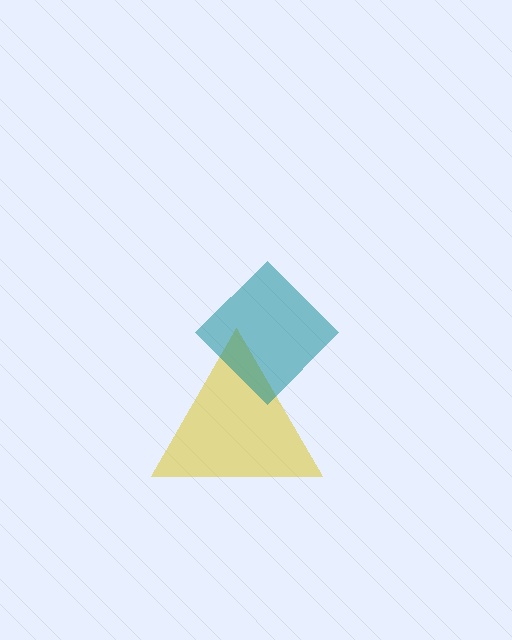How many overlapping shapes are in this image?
There are 2 overlapping shapes in the image.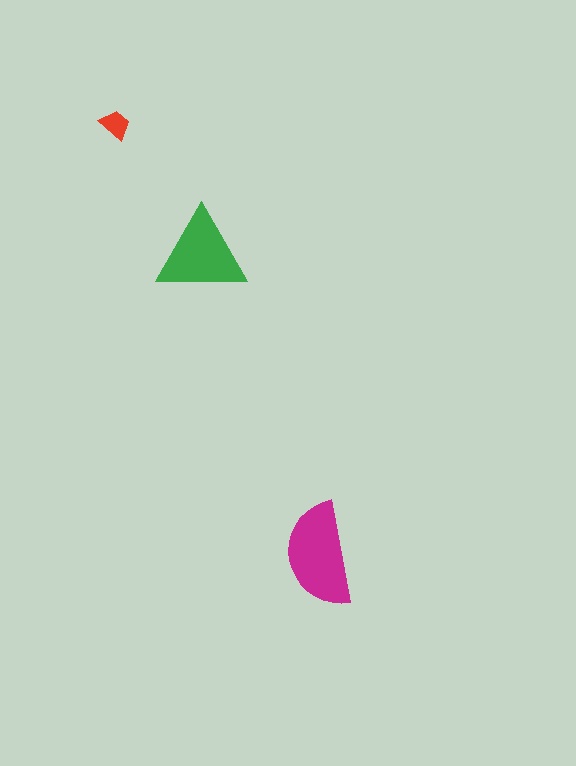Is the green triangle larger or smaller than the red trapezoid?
Larger.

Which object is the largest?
The magenta semicircle.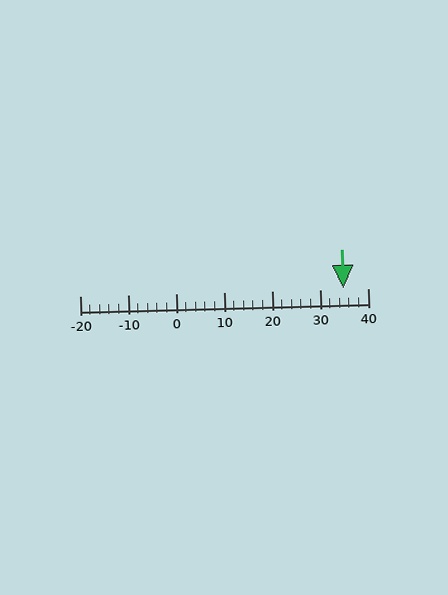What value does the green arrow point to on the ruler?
The green arrow points to approximately 35.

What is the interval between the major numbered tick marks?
The major tick marks are spaced 10 units apart.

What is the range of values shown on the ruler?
The ruler shows values from -20 to 40.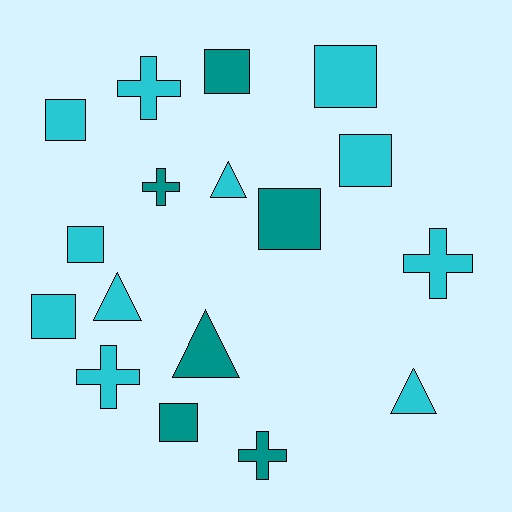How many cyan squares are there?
There are 5 cyan squares.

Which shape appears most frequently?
Square, with 8 objects.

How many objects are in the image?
There are 17 objects.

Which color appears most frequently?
Cyan, with 11 objects.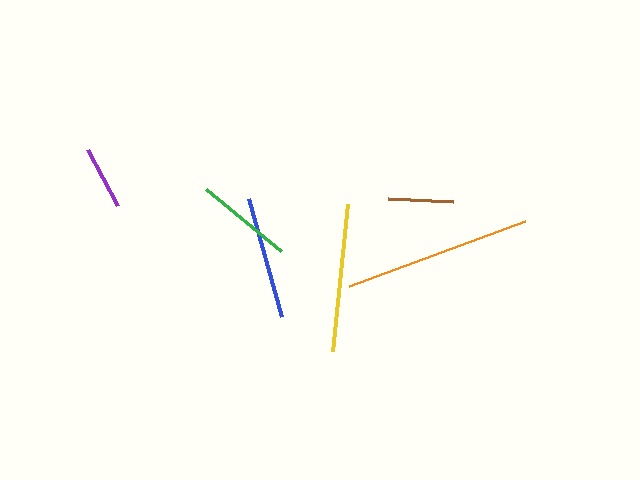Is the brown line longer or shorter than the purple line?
The brown line is longer than the purple line.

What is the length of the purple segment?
The purple segment is approximately 64 pixels long.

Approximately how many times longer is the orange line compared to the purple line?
The orange line is approximately 3.0 times the length of the purple line.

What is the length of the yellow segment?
The yellow segment is approximately 147 pixels long.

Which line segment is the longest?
The orange line is the longest at approximately 188 pixels.